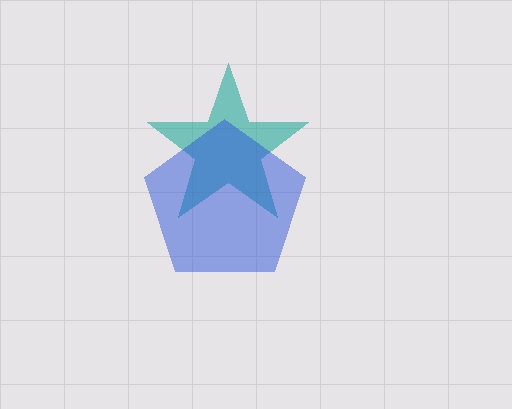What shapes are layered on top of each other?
The layered shapes are: a teal star, a blue pentagon.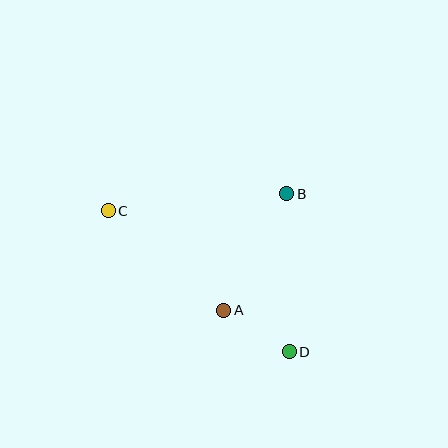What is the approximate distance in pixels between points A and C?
The distance between A and C is approximately 152 pixels.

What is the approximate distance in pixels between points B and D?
The distance between B and D is approximately 158 pixels.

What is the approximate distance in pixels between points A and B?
The distance between A and B is approximately 133 pixels.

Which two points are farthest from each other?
Points C and D are farthest from each other.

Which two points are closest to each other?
Points A and D are closest to each other.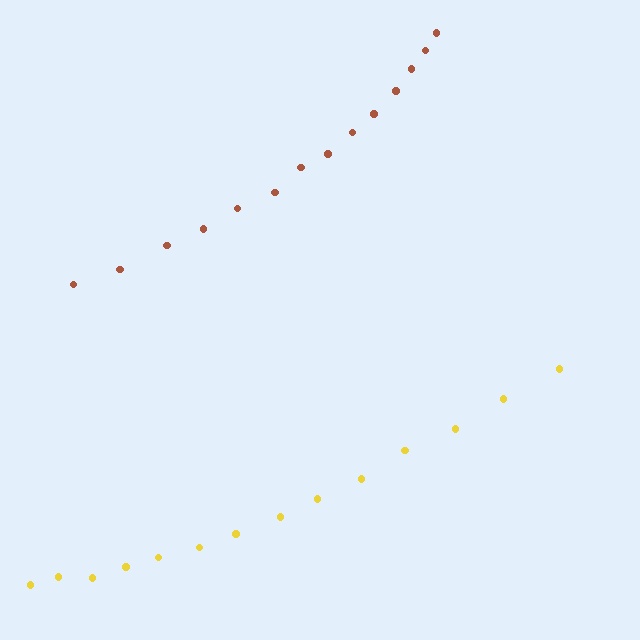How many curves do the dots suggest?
There are 2 distinct paths.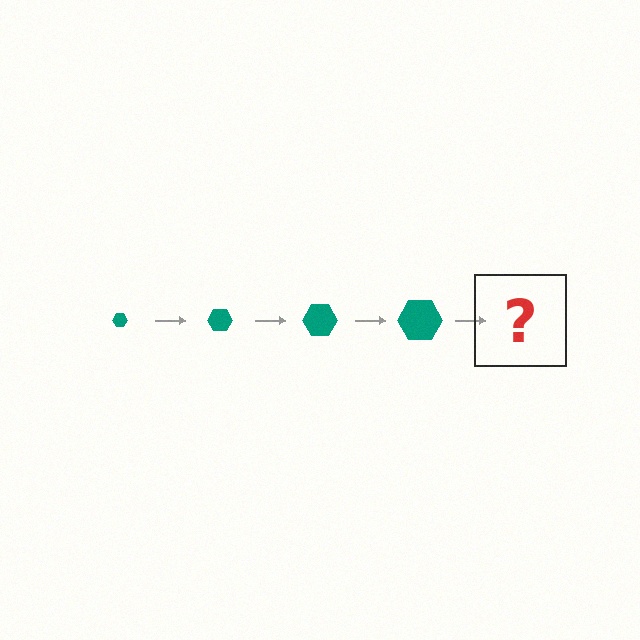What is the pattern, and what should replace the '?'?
The pattern is that the hexagon gets progressively larger each step. The '?' should be a teal hexagon, larger than the previous one.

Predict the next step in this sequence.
The next step is a teal hexagon, larger than the previous one.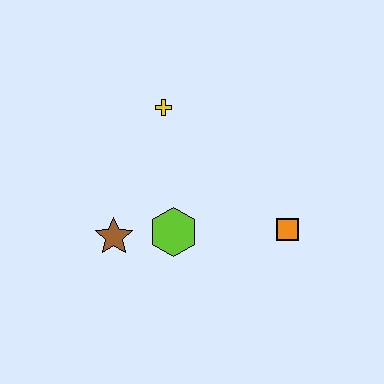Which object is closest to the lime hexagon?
The brown star is closest to the lime hexagon.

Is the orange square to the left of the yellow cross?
No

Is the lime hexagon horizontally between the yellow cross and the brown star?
No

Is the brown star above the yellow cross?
No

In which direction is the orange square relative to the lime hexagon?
The orange square is to the right of the lime hexagon.